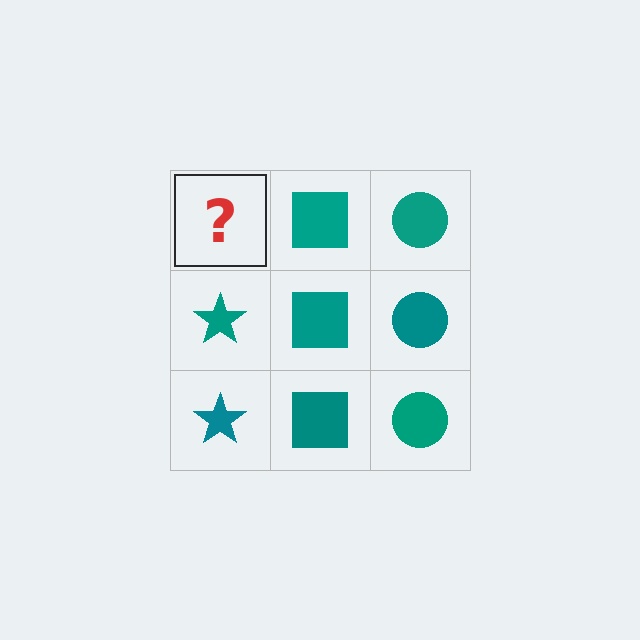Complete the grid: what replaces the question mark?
The question mark should be replaced with a teal star.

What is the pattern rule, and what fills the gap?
The rule is that each column has a consistent shape. The gap should be filled with a teal star.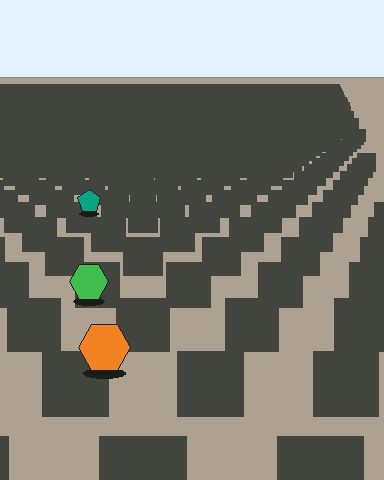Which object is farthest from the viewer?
The teal pentagon is farthest from the viewer. It appears smaller and the ground texture around it is denser.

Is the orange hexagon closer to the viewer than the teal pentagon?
Yes. The orange hexagon is closer — you can tell from the texture gradient: the ground texture is coarser near it.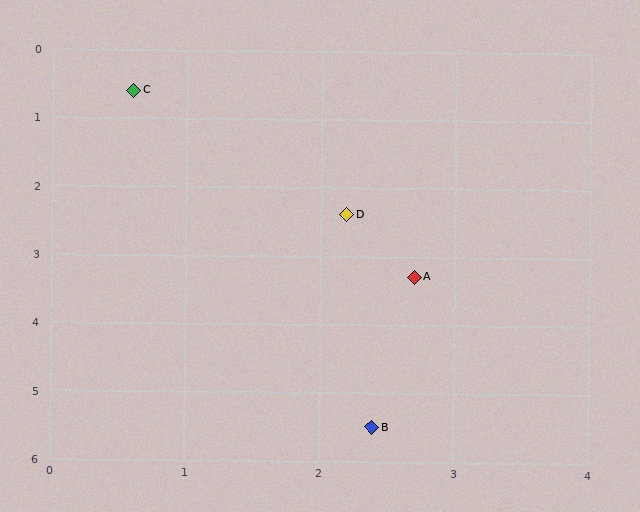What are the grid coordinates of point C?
Point C is at approximately (0.6, 0.6).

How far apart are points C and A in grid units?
Points C and A are about 3.4 grid units apart.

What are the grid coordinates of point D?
Point D is at approximately (2.2, 2.4).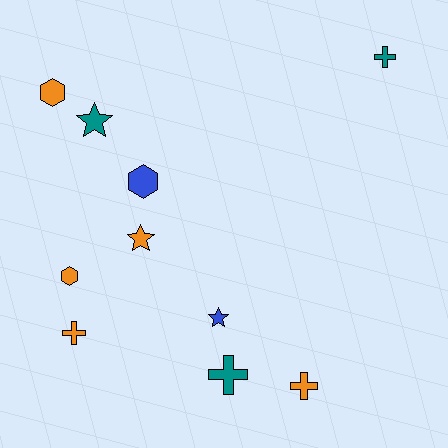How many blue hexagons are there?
There is 1 blue hexagon.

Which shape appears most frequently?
Cross, with 4 objects.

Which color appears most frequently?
Orange, with 5 objects.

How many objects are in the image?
There are 10 objects.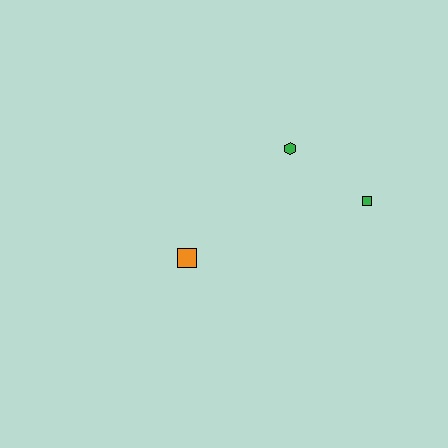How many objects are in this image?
There are 3 objects.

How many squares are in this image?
There are 2 squares.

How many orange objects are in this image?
There is 1 orange object.